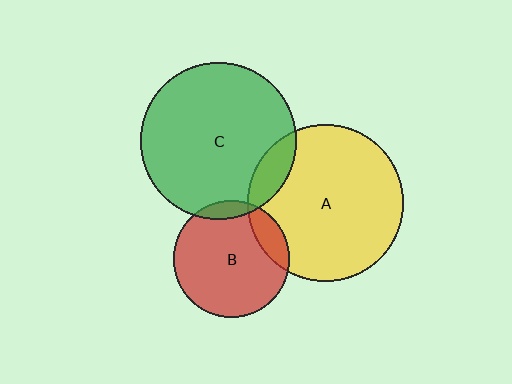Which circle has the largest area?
Circle A (yellow).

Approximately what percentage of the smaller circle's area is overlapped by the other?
Approximately 10%.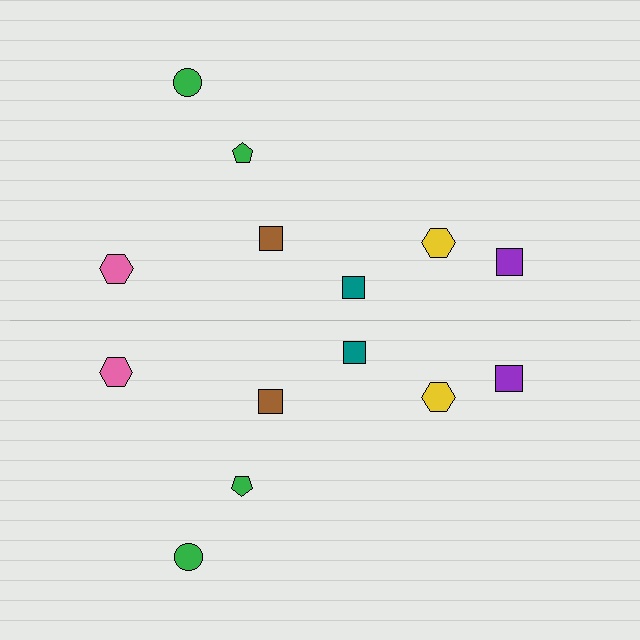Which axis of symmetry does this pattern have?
The pattern has a horizontal axis of symmetry running through the center of the image.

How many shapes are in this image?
There are 14 shapes in this image.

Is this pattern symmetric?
Yes, this pattern has bilateral (reflection) symmetry.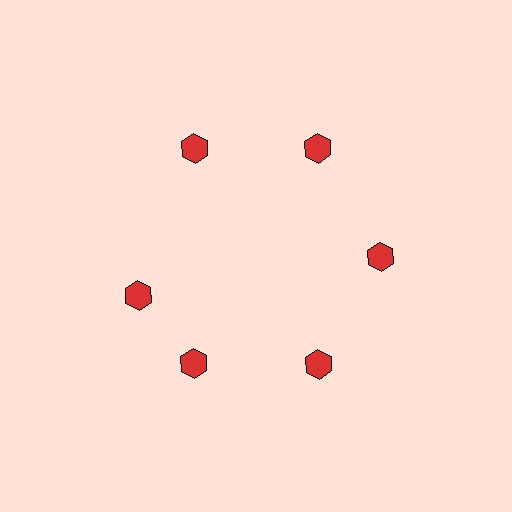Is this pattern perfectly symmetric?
No. The 6 red hexagons are arranged in a ring, but one element near the 9 o'clock position is rotated out of alignment along the ring, breaking the 6-fold rotational symmetry.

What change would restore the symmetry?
The symmetry would be restored by rotating it back into even spacing with its neighbors so that all 6 hexagons sit at equal angles and equal distance from the center.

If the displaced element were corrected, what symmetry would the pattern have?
It would have 6-fold rotational symmetry — the pattern would map onto itself every 60 degrees.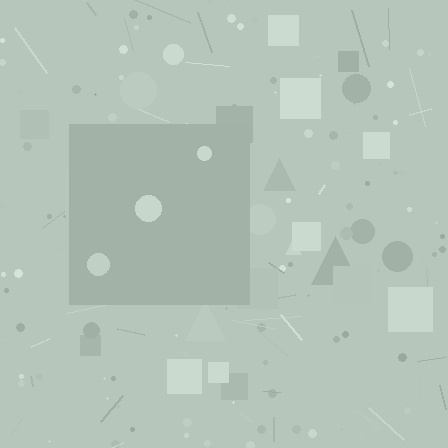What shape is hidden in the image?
A square is hidden in the image.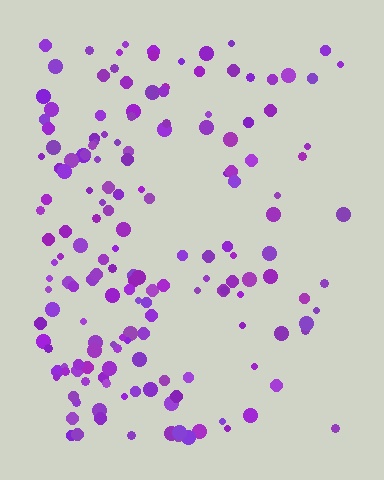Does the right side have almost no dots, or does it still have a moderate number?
Still a moderate number, just noticeably fewer than the left.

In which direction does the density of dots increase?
From right to left, with the left side densest.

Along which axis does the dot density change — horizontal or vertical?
Horizontal.